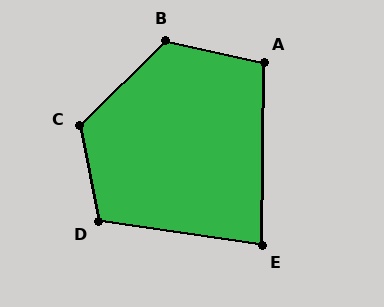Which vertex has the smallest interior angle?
E, at approximately 82 degrees.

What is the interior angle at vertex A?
Approximately 102 degrees (obtuse).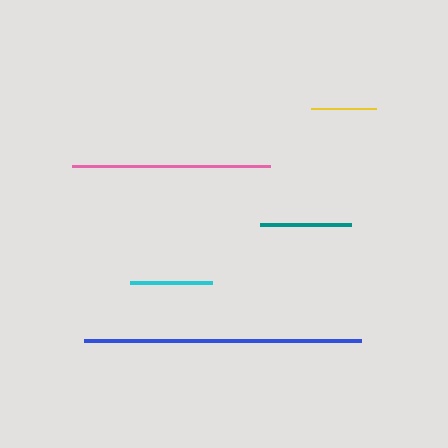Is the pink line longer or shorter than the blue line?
The blue line is longer than the pink line.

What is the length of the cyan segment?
The cyan segment is approximately 83 pixels long.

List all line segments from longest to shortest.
From longest to shortest: blue, pink, teal, cyan, yellow.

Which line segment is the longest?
The blue line is the longest at approximately 276 pixels.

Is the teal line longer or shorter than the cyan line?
The teal line is longer than the cyan line.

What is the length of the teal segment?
The teal segment is approximately 90 pixels long.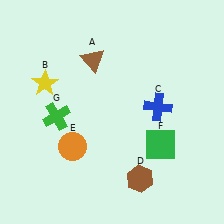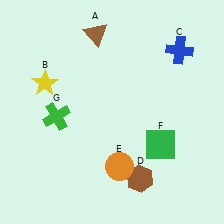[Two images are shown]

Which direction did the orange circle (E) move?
The orange circle (E) moved right.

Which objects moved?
The objects that moved are: the brown triangle (A), the blue cross (C), the orange circle (E).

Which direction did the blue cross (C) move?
The blue cross (C) moved up.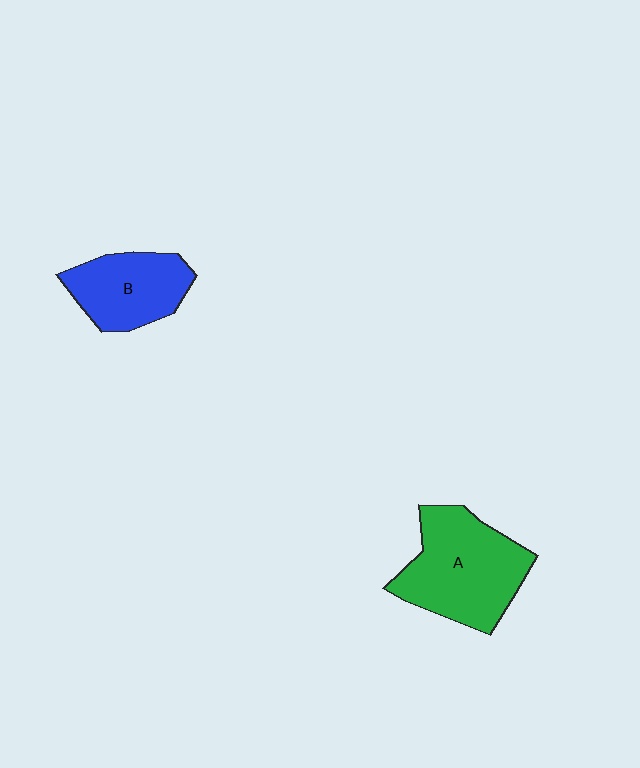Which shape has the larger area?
Shape A (green).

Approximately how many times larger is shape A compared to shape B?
Approximately 1.5 times.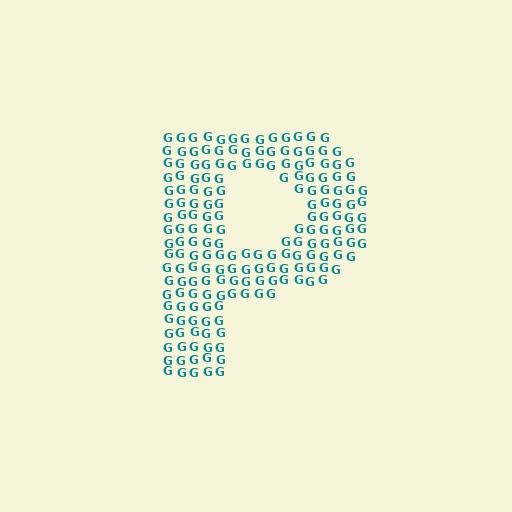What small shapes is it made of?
It is made of small letter G's.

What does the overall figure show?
The overall figure shows the letter P.